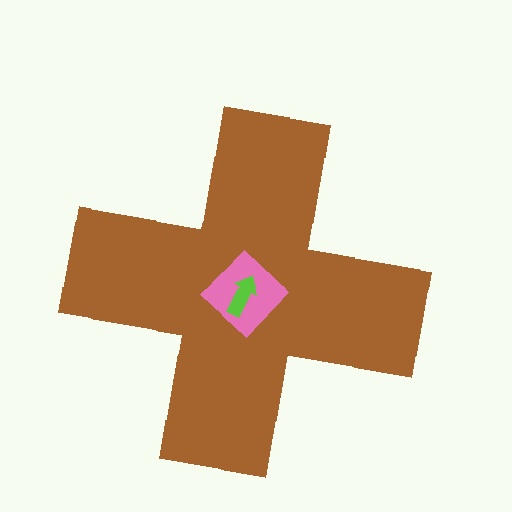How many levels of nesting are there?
3.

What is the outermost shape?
The brown cross.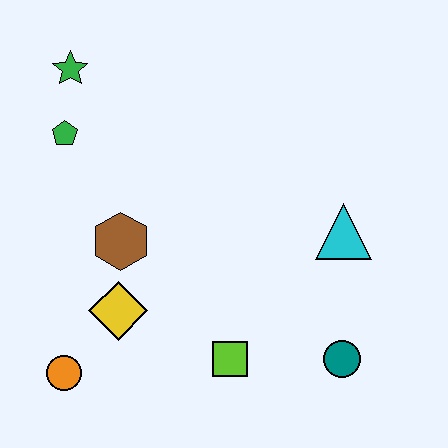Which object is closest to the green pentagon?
The green star is closest to the green pentagon.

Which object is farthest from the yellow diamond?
The green star is farthest from the yellow diamond.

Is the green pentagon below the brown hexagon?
No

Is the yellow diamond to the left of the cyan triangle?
Yes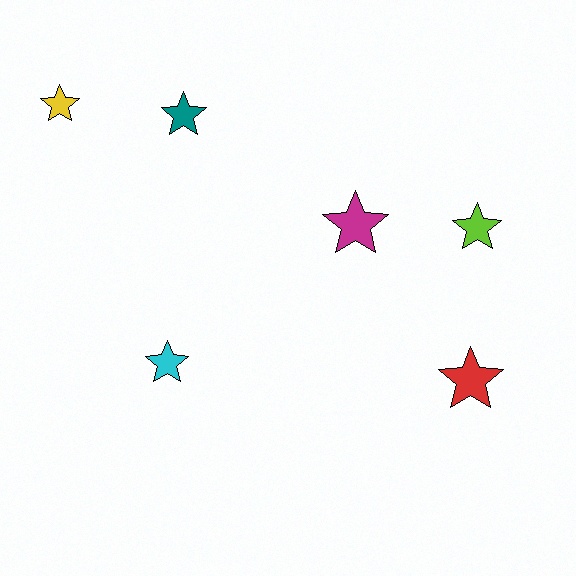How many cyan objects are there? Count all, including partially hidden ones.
There is 1 cyan object.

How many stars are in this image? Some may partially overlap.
There are 6 stars.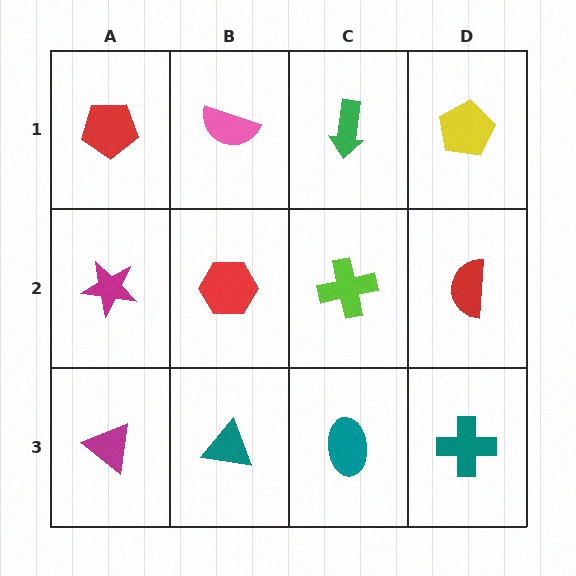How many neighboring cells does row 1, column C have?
3.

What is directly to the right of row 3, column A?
A teal triangle.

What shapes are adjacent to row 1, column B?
A red hexagon (row 2, column B), a red pentagon (row 1, column A), a green arrow (row 1, column C).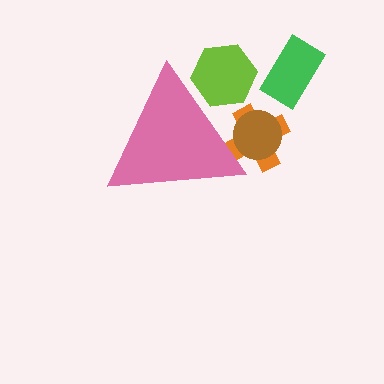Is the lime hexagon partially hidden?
Yes, the lime hexagon is partially hidden behind the pink triangle.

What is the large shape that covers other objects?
A pink triangle.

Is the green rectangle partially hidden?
No, the green rectangle is fully visible.